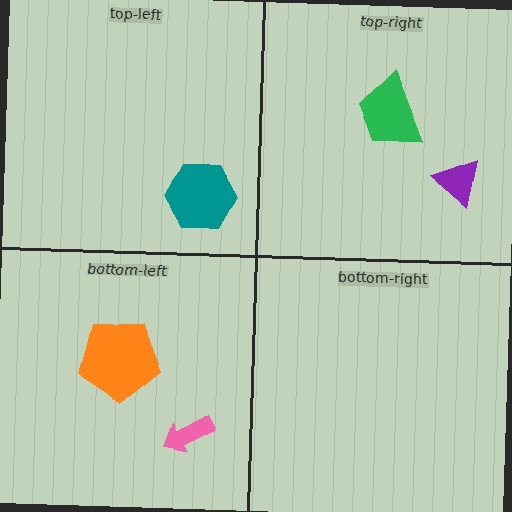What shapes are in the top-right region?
The purple triangle, the green trapezoid.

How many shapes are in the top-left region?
1.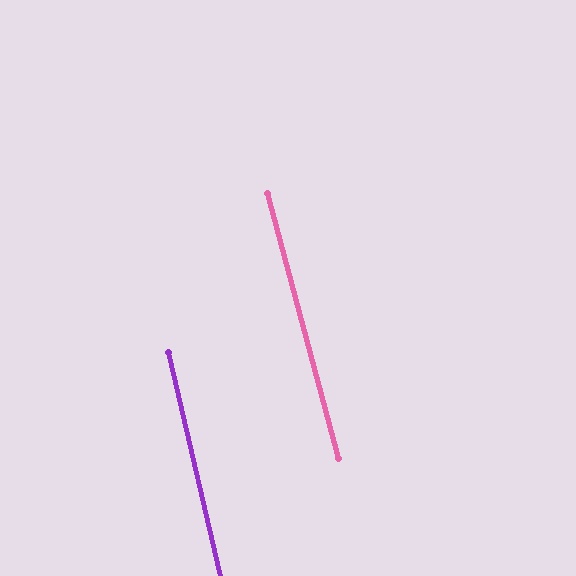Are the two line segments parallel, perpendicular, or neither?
Parallel — their directions differ by only 1.9°.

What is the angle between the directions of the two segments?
Approximately 2 degrees.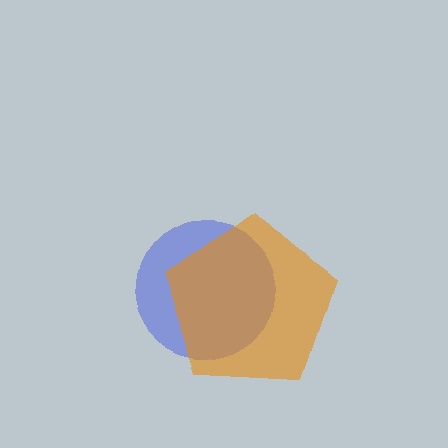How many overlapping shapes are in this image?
There are 2 overlapping shapes in the image.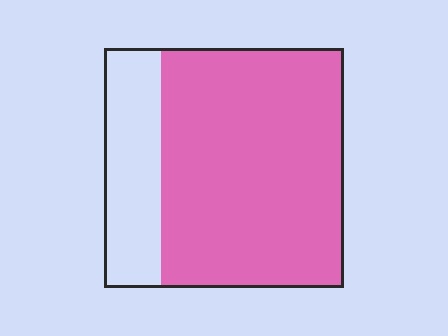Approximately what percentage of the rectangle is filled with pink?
Approximately 75%.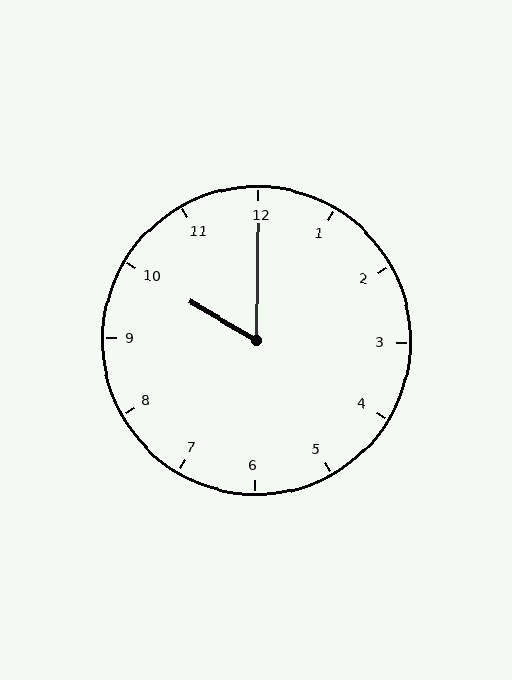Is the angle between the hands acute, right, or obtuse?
It is acute.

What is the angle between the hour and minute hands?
Approximately 60 degrees.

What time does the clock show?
10:00.